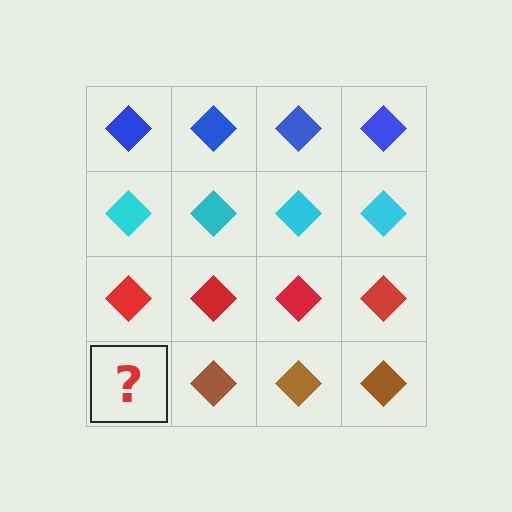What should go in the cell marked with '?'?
The missing cell should contain a brown diamond.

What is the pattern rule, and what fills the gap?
The rule is that each row has a consistent color. The gap should be filled with a brown diamond.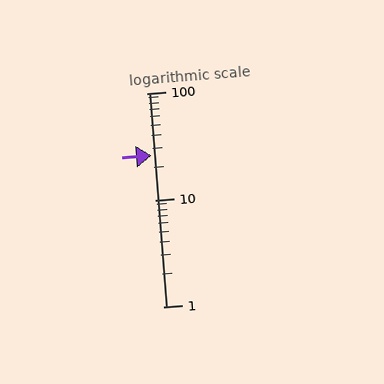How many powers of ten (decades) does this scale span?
The scale spans 2 decades, from 1 to 100.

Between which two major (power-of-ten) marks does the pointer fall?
The pointer is between 10 and 100.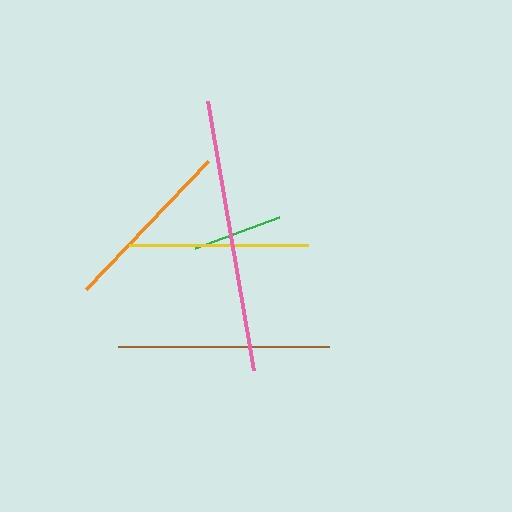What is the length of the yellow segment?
The yellow segment is approximately 178 pixels long.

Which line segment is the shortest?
The green line is the shortest at approximately 89 pixels.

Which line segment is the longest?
The pink line is the longest at approximately 273 pixels.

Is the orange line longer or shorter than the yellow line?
The yellow line is longer than the orange line.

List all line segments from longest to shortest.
From longest to shortest: pink, brown, yellow, orange, green.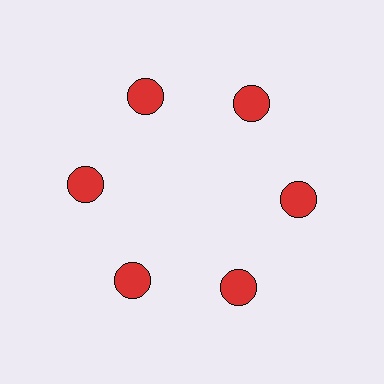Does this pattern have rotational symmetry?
Yes, this pattern has 6-fold rotational symmetry. It looks the same after rotating 60 degrees around the center.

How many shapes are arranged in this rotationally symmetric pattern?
There are 6 shapes, arranged in 6 groups of 1.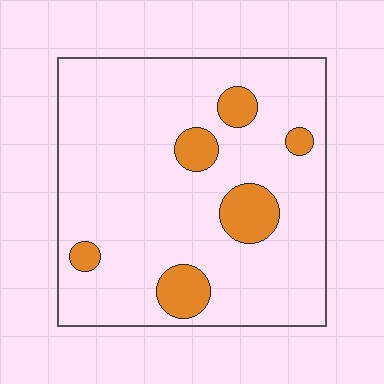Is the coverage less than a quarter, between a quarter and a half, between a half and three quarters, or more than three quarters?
Less than a quarter.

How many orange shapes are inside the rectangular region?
6.